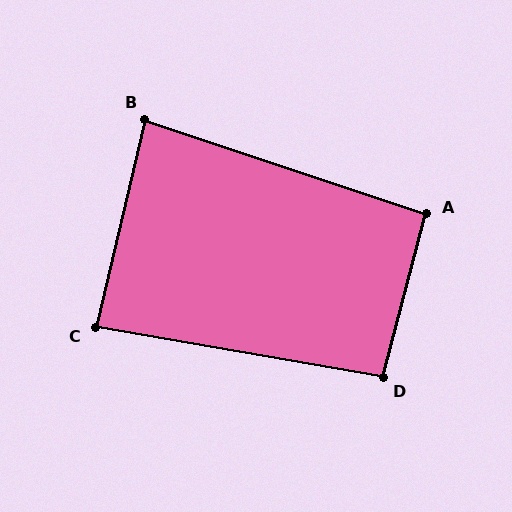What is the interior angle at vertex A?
Approximately 94 degrees (approximately right).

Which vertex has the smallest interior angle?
B, at approximately 85 degrees.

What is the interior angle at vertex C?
Approximately 86 degrees (approximately right).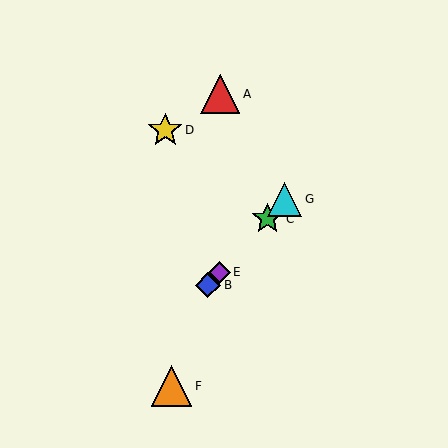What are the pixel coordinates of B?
Object B is at (208, 285).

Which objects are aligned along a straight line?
Objects B, C, E, G are aligned along a straight line.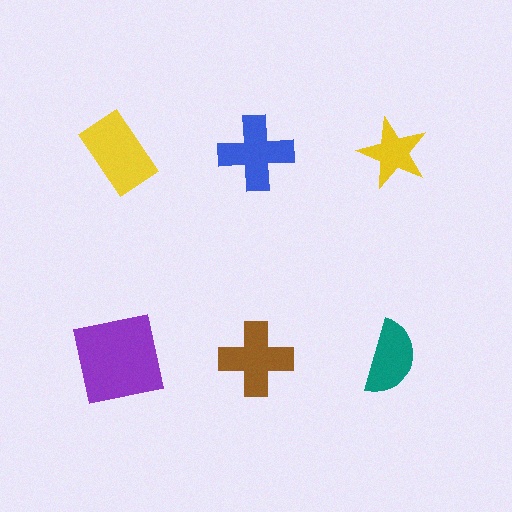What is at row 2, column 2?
A brown cross.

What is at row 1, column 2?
A blue cross.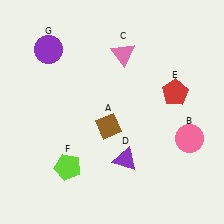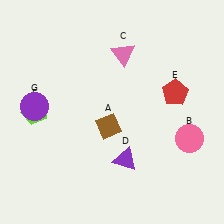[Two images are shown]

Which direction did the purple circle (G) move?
The purple circle (G) moved down.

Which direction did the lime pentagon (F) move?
The lime pentagon (F) moved up.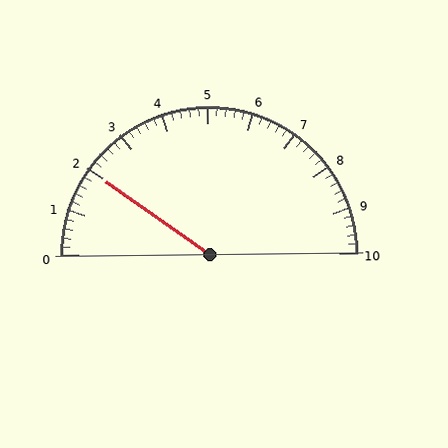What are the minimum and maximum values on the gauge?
The gauge ranges from 0 to 10.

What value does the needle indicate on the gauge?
The needle indicates approximately 2.0.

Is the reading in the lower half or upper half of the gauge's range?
The reading is in the lower half of the range (0 to 10).